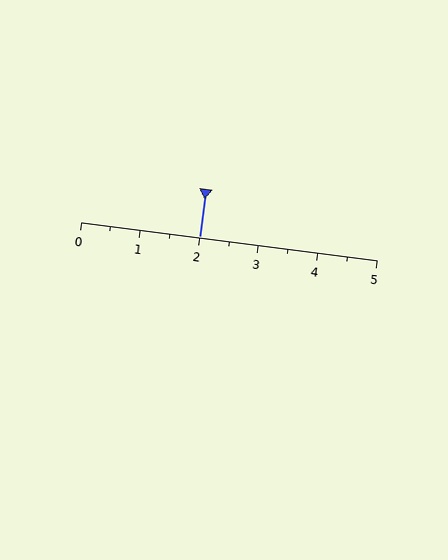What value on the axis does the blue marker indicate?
The marker indicates approximately 2.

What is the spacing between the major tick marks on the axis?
The major ticks are spaced 1 apart.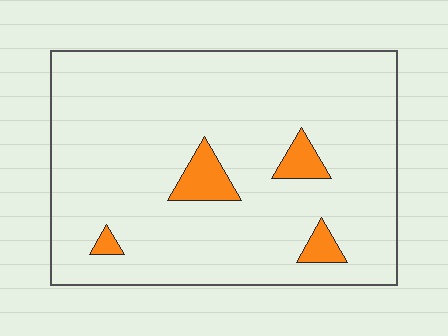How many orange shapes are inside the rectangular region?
4.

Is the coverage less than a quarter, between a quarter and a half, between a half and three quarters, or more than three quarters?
Less than a quarter.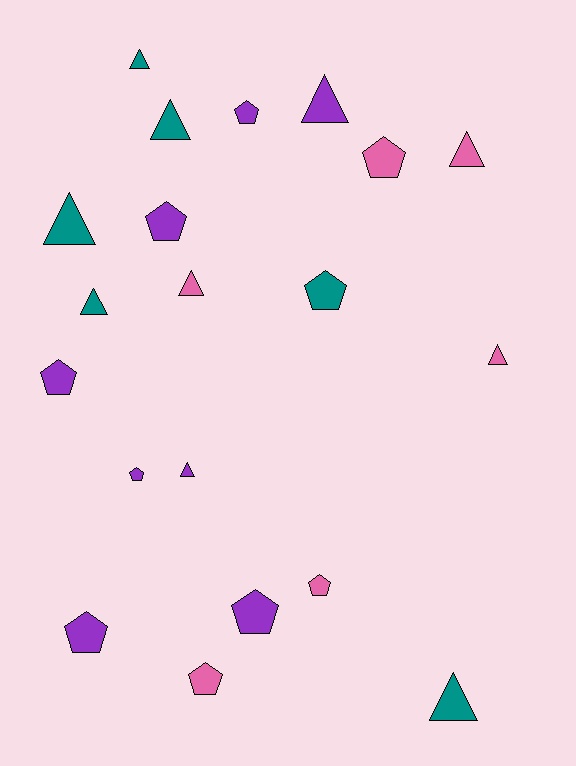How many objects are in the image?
There are 20 objects.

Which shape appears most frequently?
Pentagon, with 10 objects.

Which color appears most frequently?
Purple, with 8 objects.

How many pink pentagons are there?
There are 3 pink pentagons.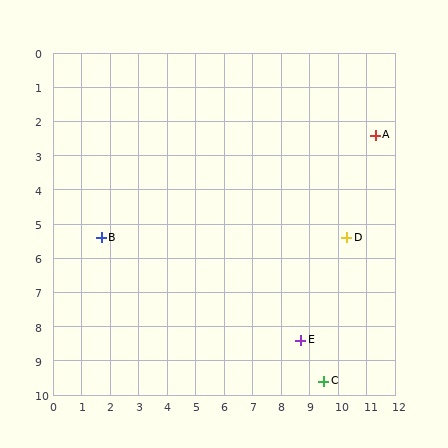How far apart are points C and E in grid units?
Points C and E are about 1.4 grid units apart.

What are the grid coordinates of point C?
Point C is at approximately (9.5, 9.6).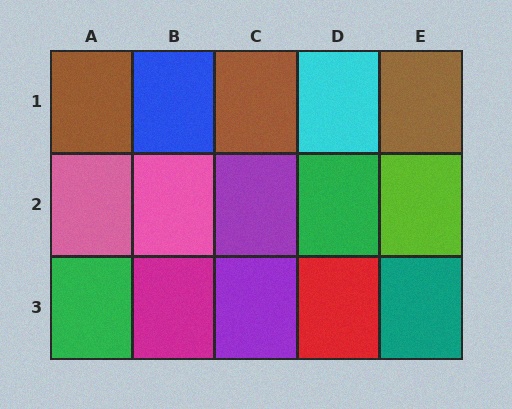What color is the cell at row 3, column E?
Teal.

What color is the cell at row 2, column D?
Green.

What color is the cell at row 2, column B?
Pink.